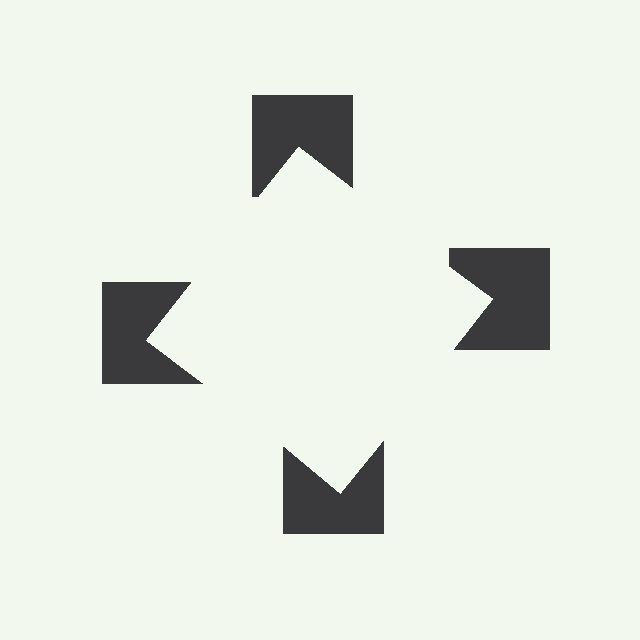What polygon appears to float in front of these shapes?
An illusory square — its edges are inferred from the aligned wedge cuts in the notched squares, not physically drawn.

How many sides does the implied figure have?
4 sides.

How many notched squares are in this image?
There are 4 — one at each vertex of the illusory square.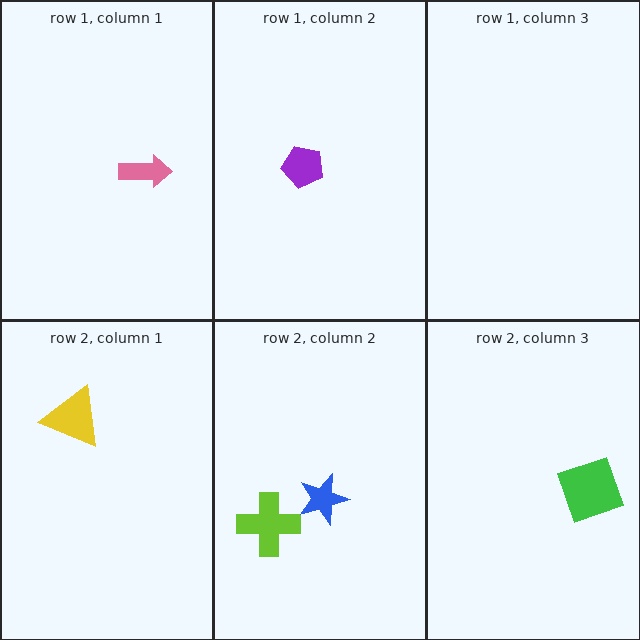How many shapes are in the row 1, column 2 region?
1.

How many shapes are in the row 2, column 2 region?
2.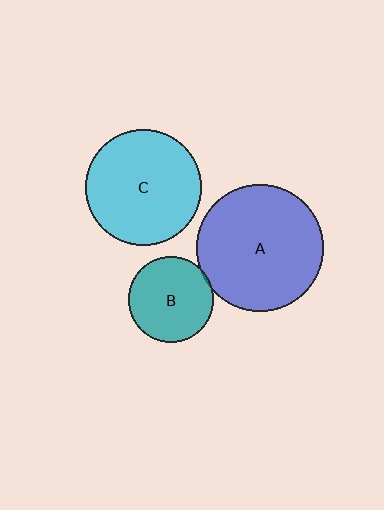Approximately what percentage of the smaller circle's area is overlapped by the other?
Approximately 5%.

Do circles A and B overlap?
Yes.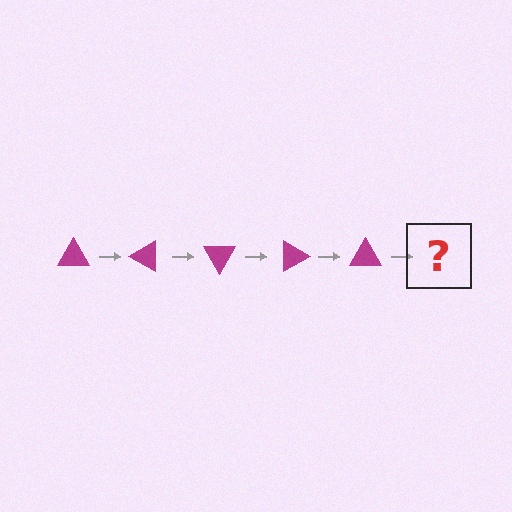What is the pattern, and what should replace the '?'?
The pattern is that the triangle rotates 30 degrees each step. The '?' should be a magenta triangle rotated 150 degrees.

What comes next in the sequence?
The next element should be a magenta triangle rotated 150 degrees.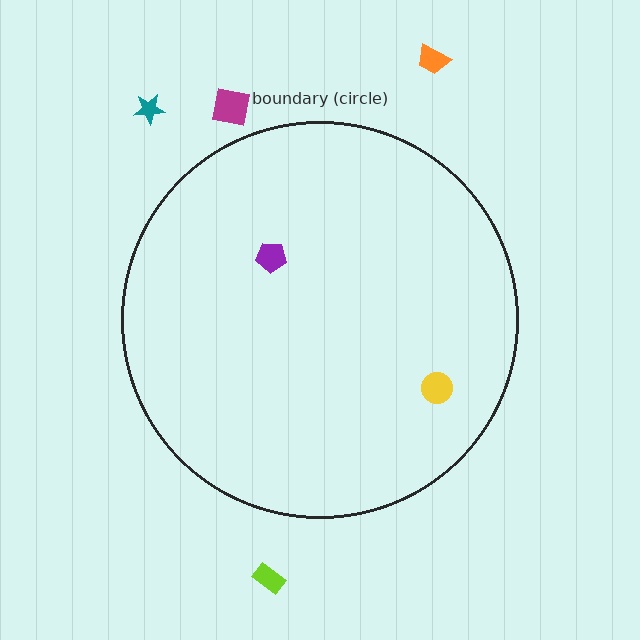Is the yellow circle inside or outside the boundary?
Inside.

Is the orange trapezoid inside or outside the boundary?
Outside.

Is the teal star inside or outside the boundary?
Outside.